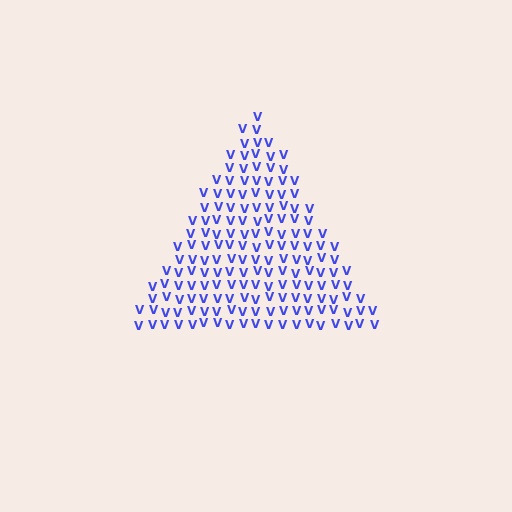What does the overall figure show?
The overall figure shows a triangle.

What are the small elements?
The small elements are letter V's.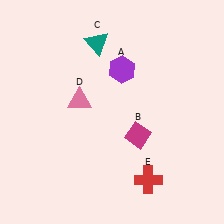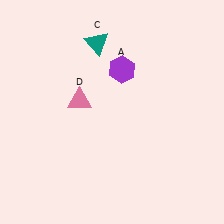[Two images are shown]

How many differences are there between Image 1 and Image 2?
There are 2 differences between the two images.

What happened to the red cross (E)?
The red cross (E) was removed in Image 2. It was in the bottom-right area of Image 1.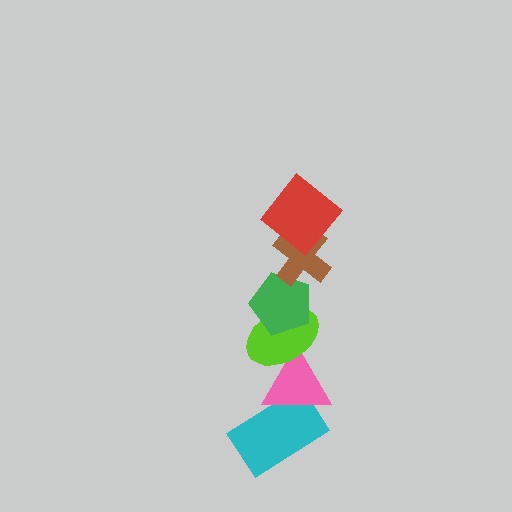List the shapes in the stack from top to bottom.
From top to bottom: the red diamond, the brown cross, the green pentagon, the lime ellipse, the pink triangle, the cyan rectangle.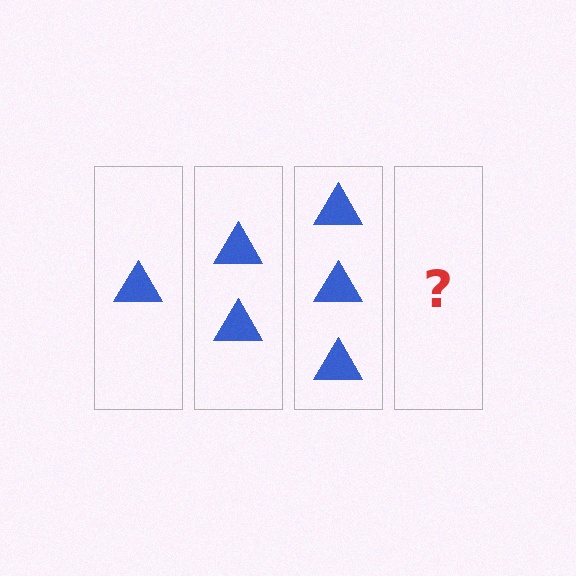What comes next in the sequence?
The next element should be 4 triangles.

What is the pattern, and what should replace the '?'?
The pattern is that each step adds one more triangle. The '?' should be 4 triangles.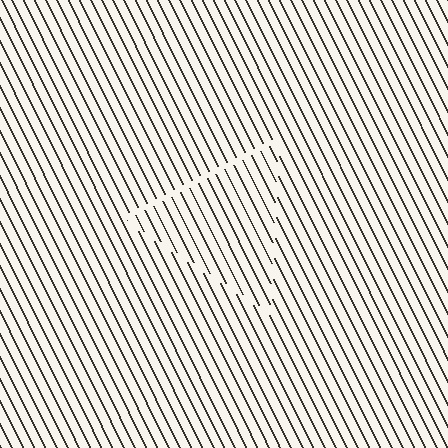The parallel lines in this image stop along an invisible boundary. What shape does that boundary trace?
An illusory triangle. The interior of the shape contains the same grating, shifted by half a period — the contour is defined by the phase discontinuity where line-ends from the inner and outer gratings abut.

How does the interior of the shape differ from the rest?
The interior of the shape contains the same grating, shifted by half a period — the contour is defined by the phase discontinuity where line-ends from the inner and outer gratings abut.